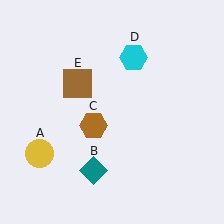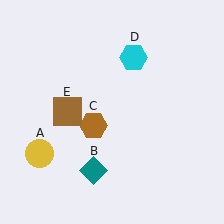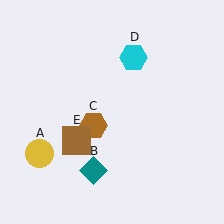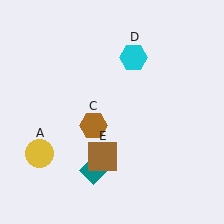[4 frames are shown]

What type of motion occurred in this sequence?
The brown square (object E) rotated counterclockwise around the center of the scene.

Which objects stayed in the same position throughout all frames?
Yellow circle (object A) and teal diamond (object B) and brown hexagon (object C) and cyan hexagon (object D) remained stationary.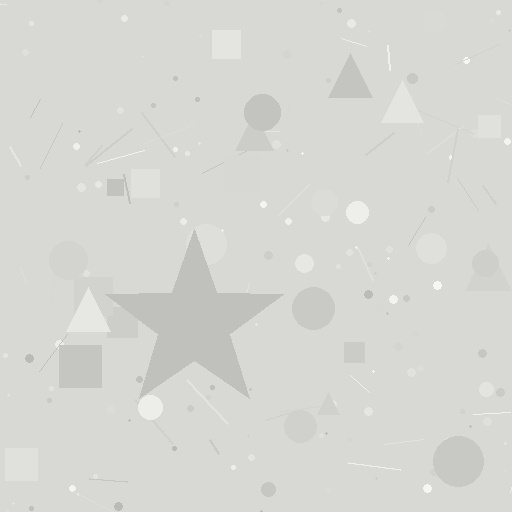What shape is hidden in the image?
A star is hidden in the image.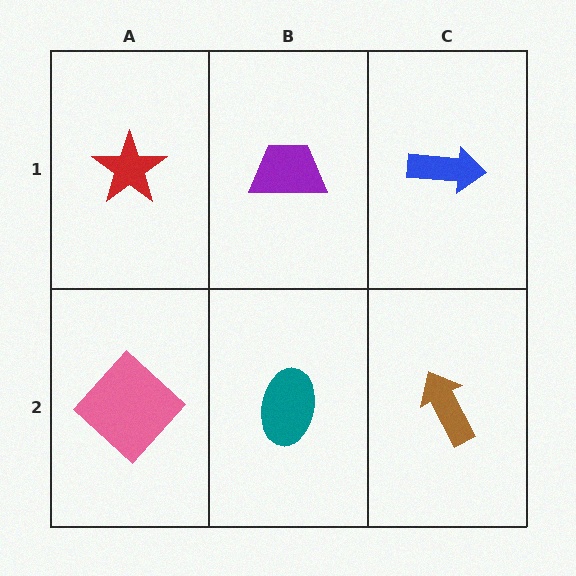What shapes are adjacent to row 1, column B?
A teal ellipse (row 2, column B), a red star (row 1, column A), a blue arrow (row 1, column C).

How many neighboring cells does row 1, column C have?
2.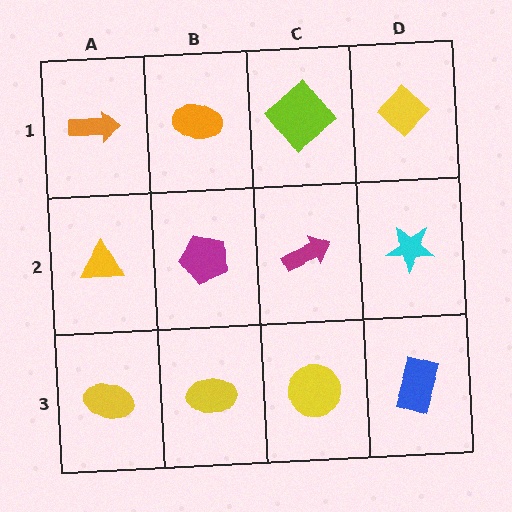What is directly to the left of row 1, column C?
An orange ellipse.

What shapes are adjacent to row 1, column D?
A cyan star (row 2, column D), a lime diamond (row 1, column C).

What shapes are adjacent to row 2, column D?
A yellow diamond (row 1, column D), a blue rectangle (row 3, column D), a magenta arrow (row 2, column C).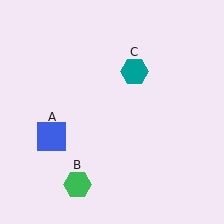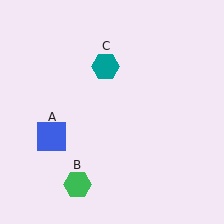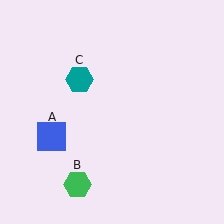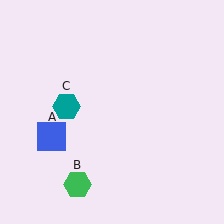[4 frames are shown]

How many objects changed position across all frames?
1 object changed position: teal hexagon (object C).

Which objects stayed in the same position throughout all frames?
Blue square (object A) and green hexagon (object B) remained stationary.